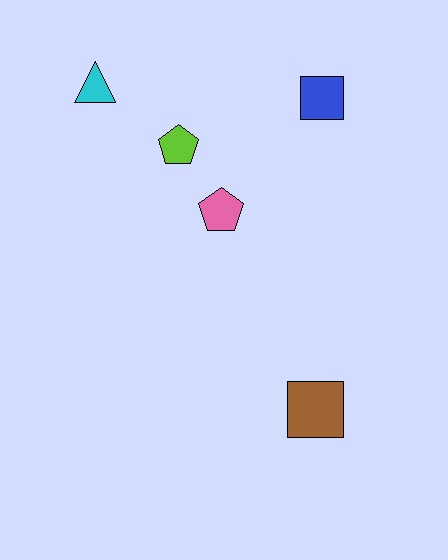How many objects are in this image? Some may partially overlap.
There are 5 objects.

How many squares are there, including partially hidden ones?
There are 2 squares.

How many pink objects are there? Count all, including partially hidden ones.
There is 1 pink object.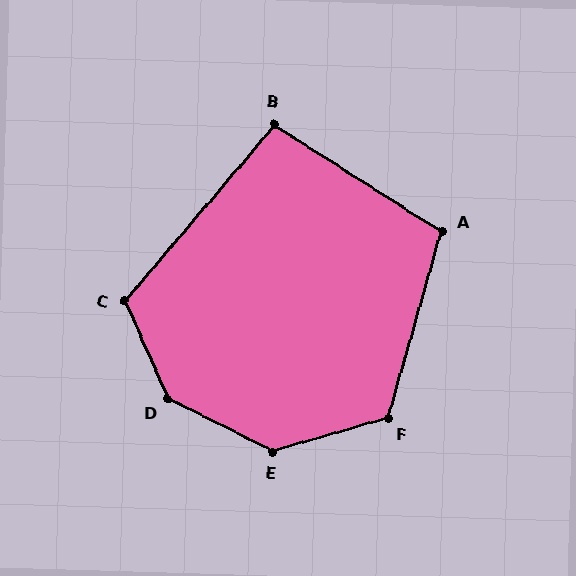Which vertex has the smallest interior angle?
B, at approximately 98 degrees.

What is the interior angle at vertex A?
Approximately 107 degrees (obtuse).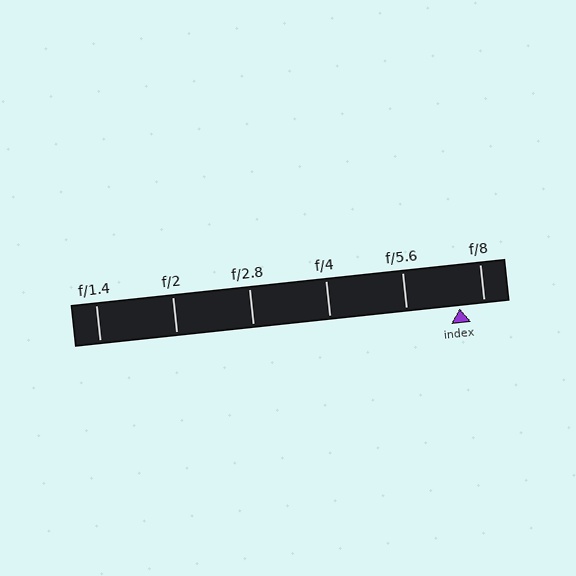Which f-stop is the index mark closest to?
The index mark is closest to f/8.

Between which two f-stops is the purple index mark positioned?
The index mark is between f/5.6 and f/8.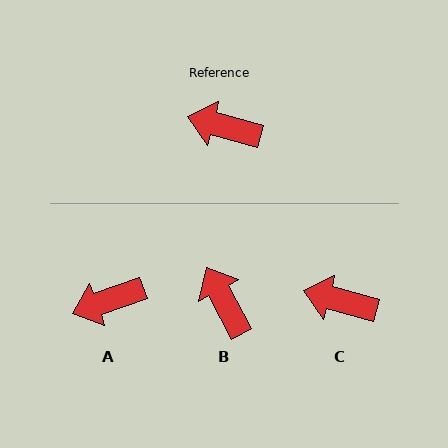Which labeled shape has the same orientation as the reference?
C.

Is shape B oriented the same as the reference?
No, it is off by about 47 degrees.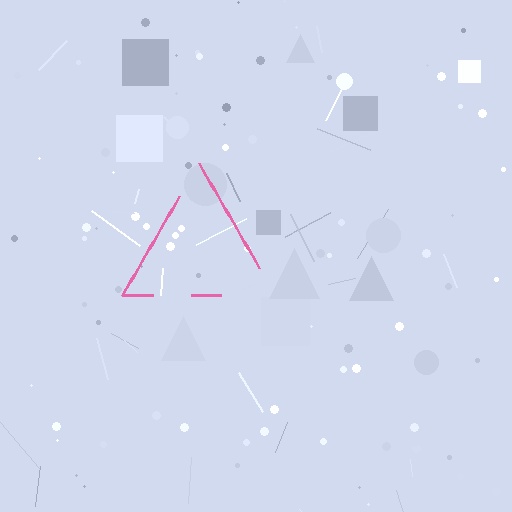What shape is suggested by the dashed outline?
The dashed outline suggests a triangle.